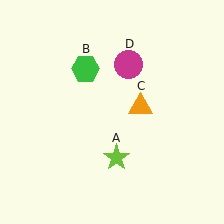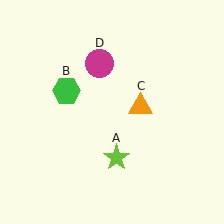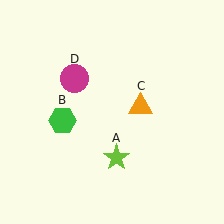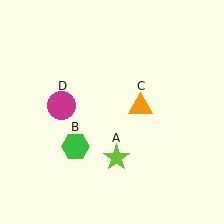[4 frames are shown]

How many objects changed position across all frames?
2 objects changed position: green hexagon (object B), magenta circle (object D).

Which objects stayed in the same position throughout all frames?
Lime star (object A) and orange triangle (object C) remained stationary.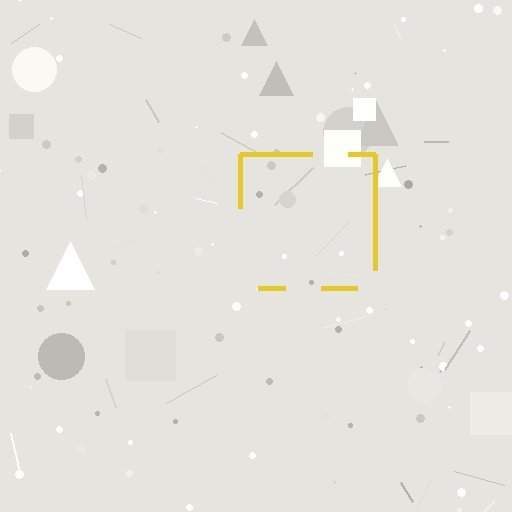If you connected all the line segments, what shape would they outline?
They would outline a square.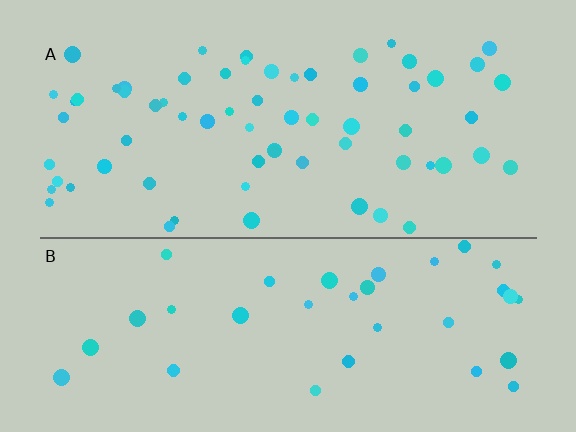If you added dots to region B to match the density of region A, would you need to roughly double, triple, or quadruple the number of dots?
Approximately double.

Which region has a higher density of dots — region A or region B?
A (the top).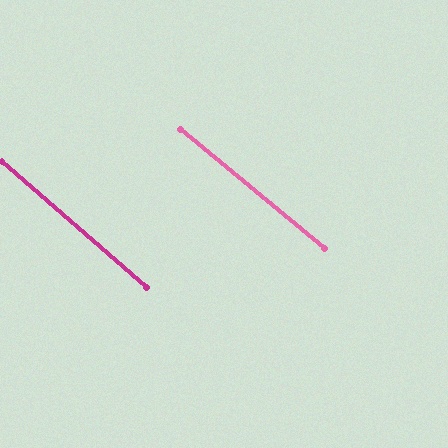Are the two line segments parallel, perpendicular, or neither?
Parallel — their directions differ by only 1.5°.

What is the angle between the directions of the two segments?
Approximately 1 degree.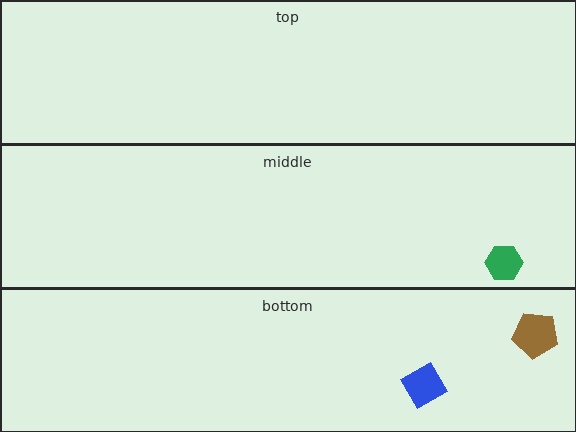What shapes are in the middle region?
The green hexagon.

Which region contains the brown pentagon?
The bottom region.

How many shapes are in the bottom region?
2.